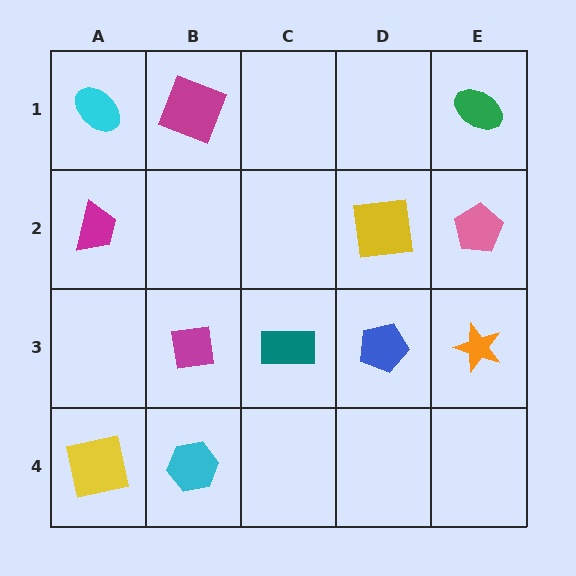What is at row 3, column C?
A teal rectangle.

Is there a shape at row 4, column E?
No, that cell is empty.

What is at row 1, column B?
A magenta square.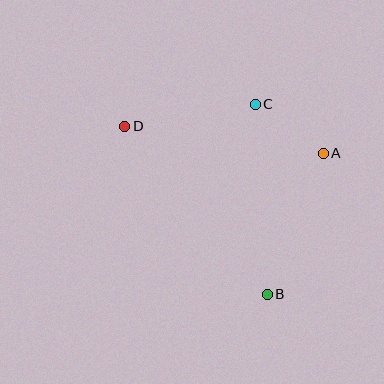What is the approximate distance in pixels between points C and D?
The distance between C and D is approximately 133 pixels.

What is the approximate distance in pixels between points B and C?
The distance between B and C is approximately 190 pixels.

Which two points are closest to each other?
Points A and C are closest to each other.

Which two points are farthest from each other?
Points B and D are farthest from each other.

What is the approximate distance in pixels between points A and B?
The distance between A and B is approximately 152 pixels.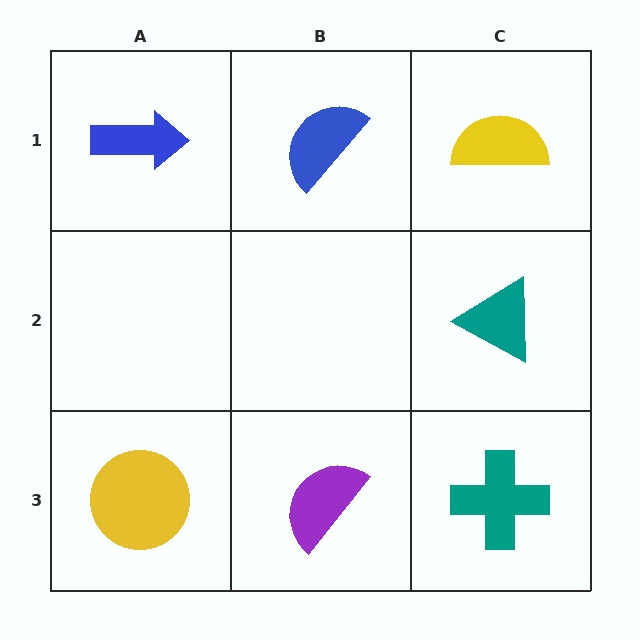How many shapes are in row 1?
3 shapes.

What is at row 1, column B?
A blue semicircle.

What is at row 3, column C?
A teal cross.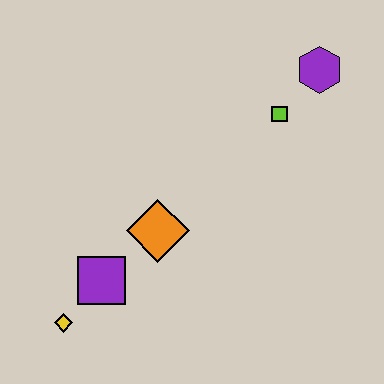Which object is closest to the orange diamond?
The purple square is closest to the orange diamond.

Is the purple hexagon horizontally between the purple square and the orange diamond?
No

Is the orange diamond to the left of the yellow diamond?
No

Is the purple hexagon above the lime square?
Yes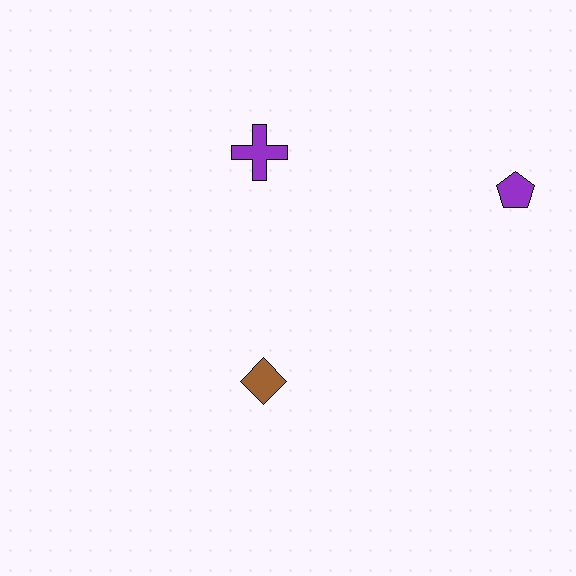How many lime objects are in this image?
There are no lime objects.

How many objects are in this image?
There are 3 objects.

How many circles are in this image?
There are no circles.